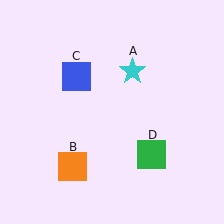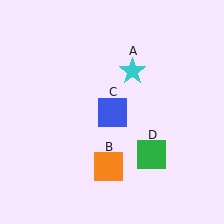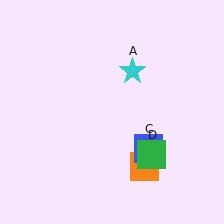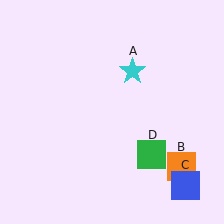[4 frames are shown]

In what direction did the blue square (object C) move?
The blue square (object C) moved down and to the right.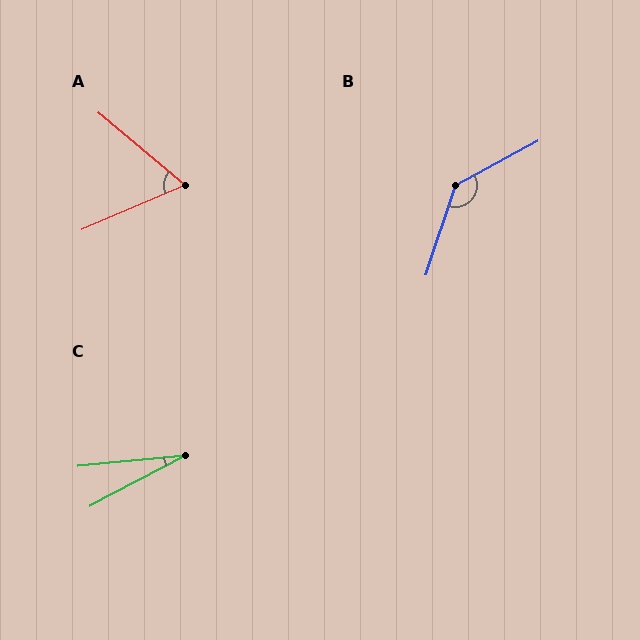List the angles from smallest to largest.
C (22°), A (63°), B (136°).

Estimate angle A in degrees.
Approximately 63 degrees.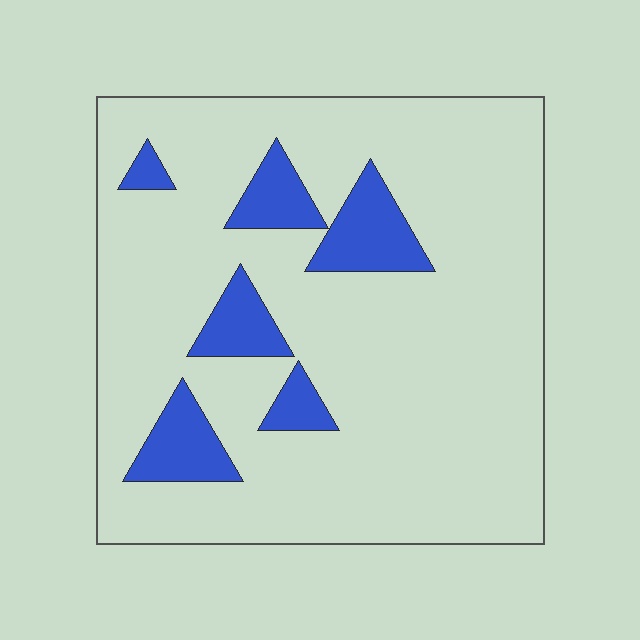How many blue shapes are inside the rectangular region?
6.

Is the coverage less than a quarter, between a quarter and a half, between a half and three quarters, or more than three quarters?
Less than a quarter.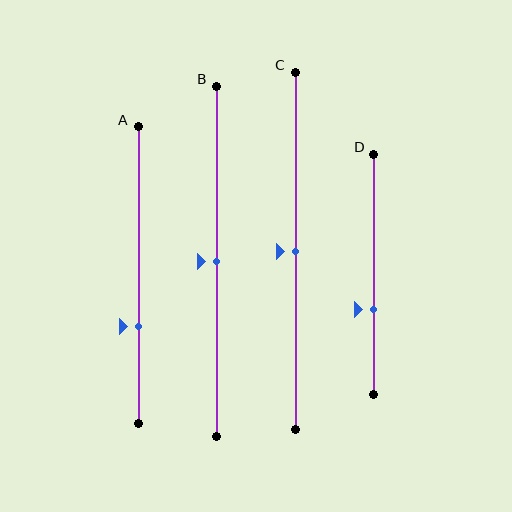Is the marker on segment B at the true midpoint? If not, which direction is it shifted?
Yes, the marker on segment B is at the true midpoint.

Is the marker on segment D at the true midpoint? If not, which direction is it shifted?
No, the marker on segment D is shifted downward by about 15% of the segment length.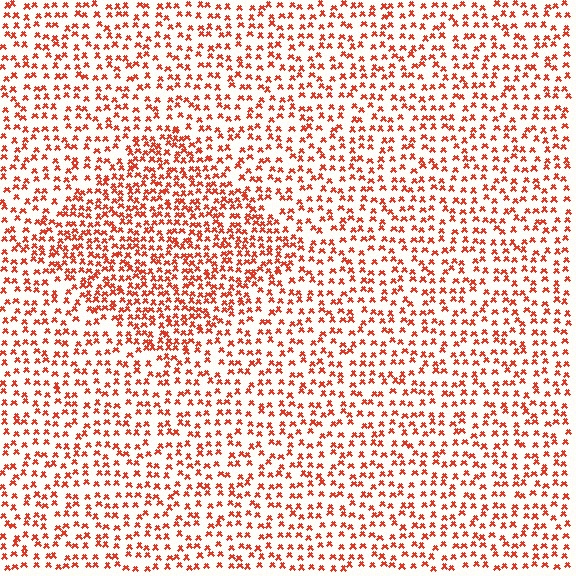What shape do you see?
I see a diamond.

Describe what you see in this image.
The image contains small red elements arranged at two different densities. A diamond-shaped region is visible where the elements are more densely packed than the surrounding area.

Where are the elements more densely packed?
The elements are more densely packed inside the diamond boundary.